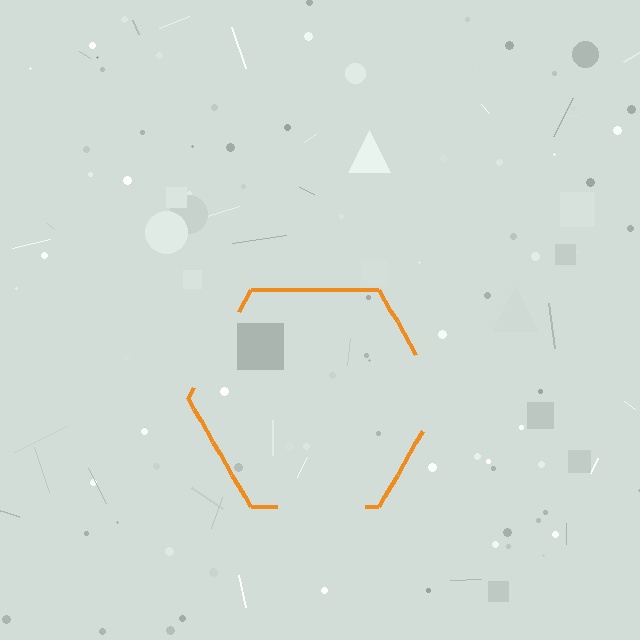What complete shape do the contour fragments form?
The contour fragments form a hexagon.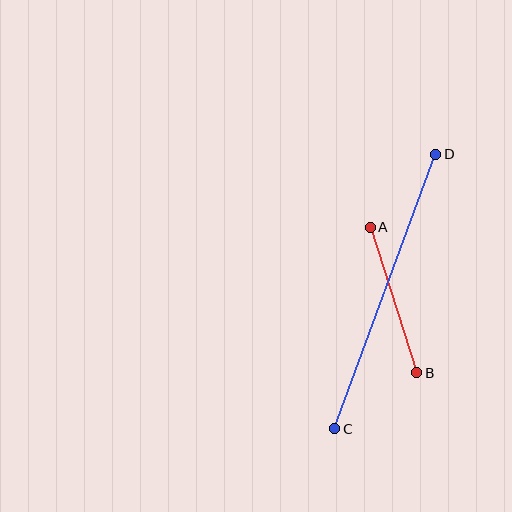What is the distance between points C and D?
The distance is approximately 293 pixels.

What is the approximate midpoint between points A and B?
The midpoint is at approximately (394, 300) pixels.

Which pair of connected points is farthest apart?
Points C and D are farthest apart.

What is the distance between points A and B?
The distance is approximately 153 pixels.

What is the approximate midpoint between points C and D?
The midpoint is at approximately (385, 291) pixels.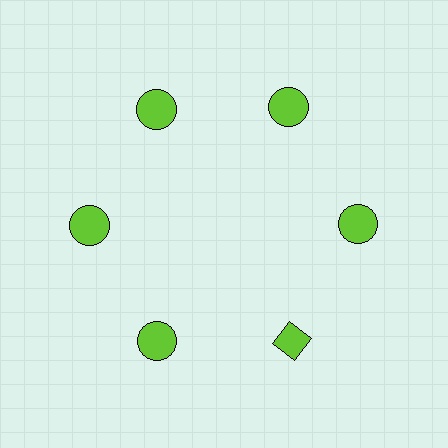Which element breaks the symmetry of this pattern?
The lime diamond at roughly the 5 o'clock position breaks the symmetry. All other shapes are lime circles.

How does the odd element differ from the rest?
It has a different shape: diamond instead of circle.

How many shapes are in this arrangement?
There are 6 shapes arranged in a ring pattern.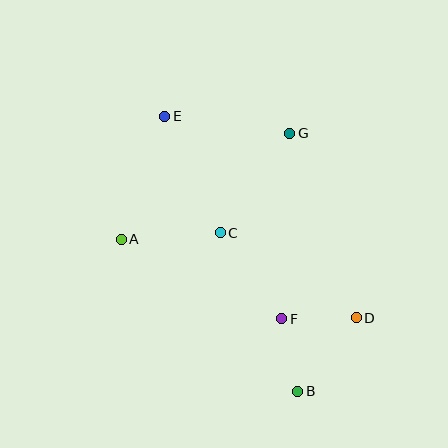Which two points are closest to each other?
Points B and F are closest to each other.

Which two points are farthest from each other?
Points B and E are farthest from each other.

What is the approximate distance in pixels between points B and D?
The distance between B and D is approximately 94 pixels.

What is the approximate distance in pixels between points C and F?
The distance between C and F is approximately 106 pixels.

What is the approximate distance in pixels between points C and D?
The distance between C and D is approximately 160 pixels.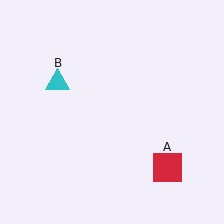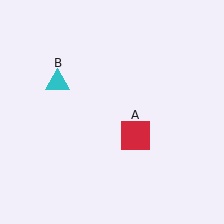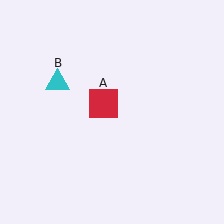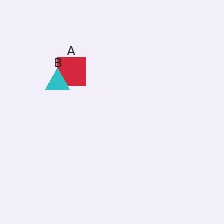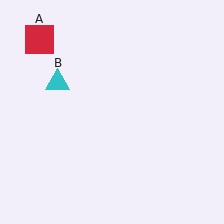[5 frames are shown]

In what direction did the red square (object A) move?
The red square (object A) moved up and to the left.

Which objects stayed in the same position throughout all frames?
Cyan triangle (object B) remained stationary.